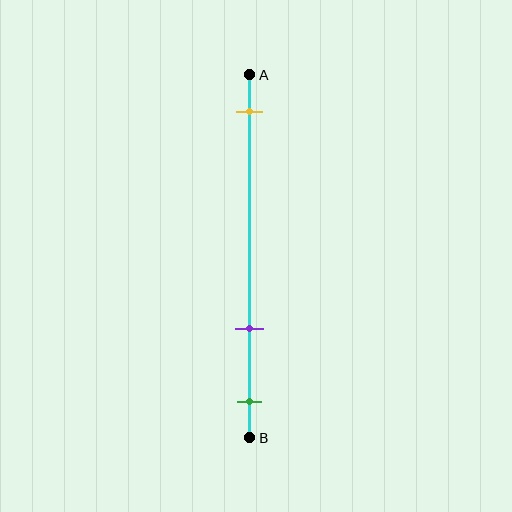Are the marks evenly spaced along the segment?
No, the marks are not evenly spaced.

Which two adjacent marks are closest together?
The purple and green marks are the closest adjacent pair.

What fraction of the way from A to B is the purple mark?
The purple mark is approximately 70% (0.7) of the way from A to B.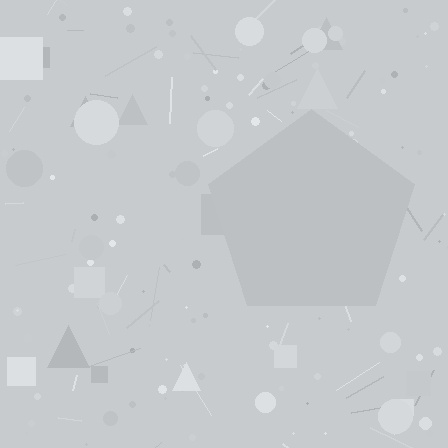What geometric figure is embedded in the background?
A pentagon is embedded in the background.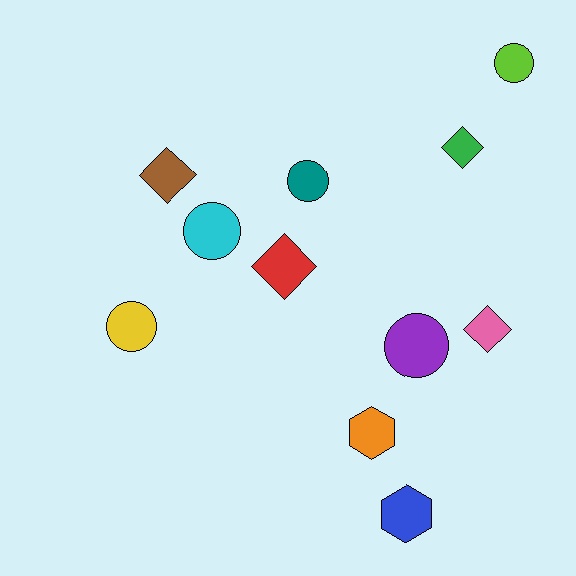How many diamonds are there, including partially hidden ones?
There are 4 diamonds.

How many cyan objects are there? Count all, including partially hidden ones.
There is 1 cyan object.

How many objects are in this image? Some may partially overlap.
There are 11 objects.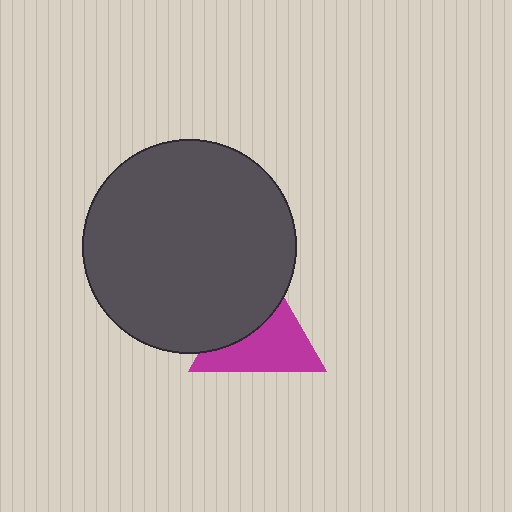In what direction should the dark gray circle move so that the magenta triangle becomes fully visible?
The dark gray circle should move toward the upper-left. That is the shortest direction to clear the overlap and leave the magenta triangle fully visible.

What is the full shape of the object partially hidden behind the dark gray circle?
The partially hidden object is a magenta triangle.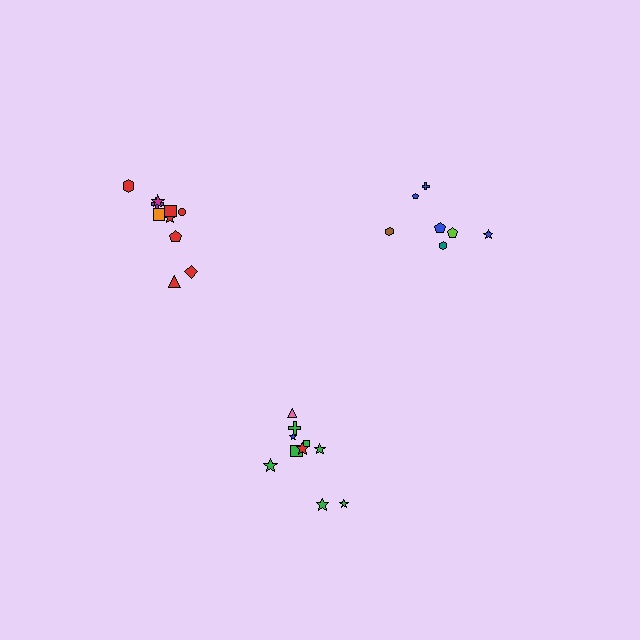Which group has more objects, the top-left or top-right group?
The top-left group.